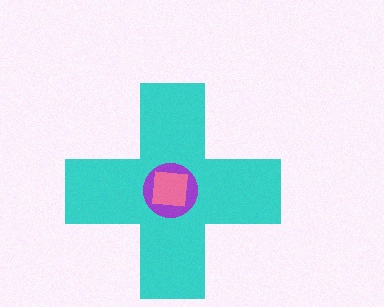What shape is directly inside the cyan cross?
The purple circle.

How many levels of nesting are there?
3.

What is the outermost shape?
The cyan cross.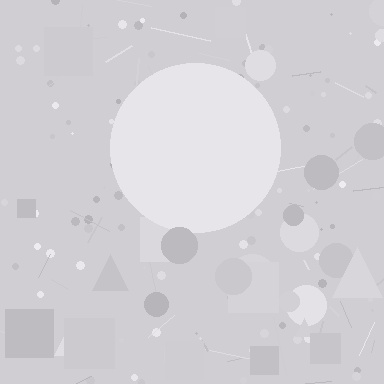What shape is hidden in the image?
A circle is hidden in the image.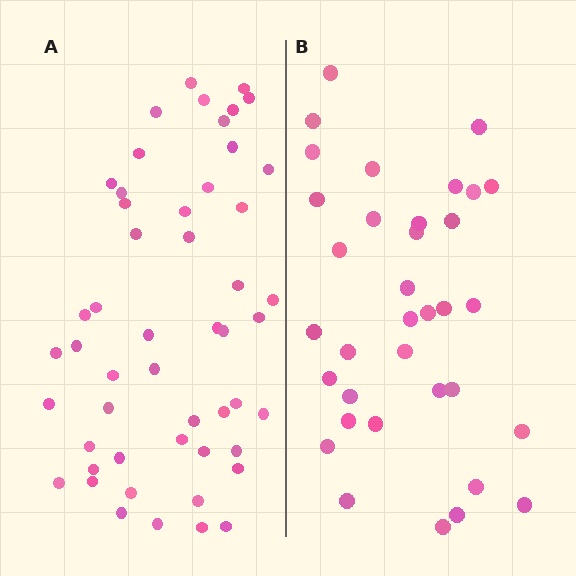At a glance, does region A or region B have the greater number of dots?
Region A (the left region) has more dots.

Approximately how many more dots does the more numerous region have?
Region A has approximately 15 more dots than region B.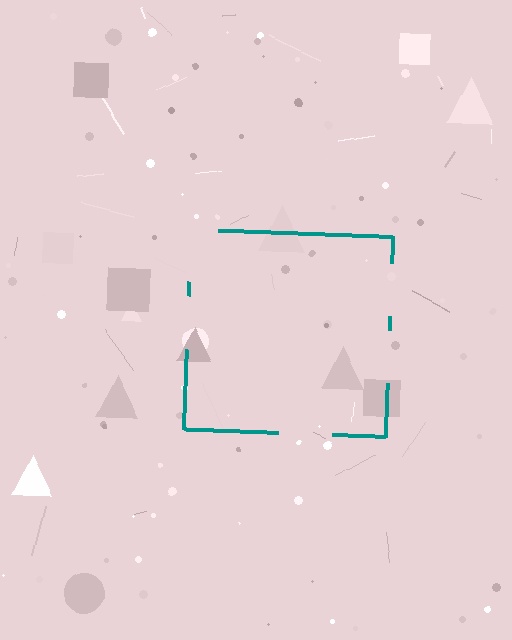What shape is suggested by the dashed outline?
The dashed outline suggests a square.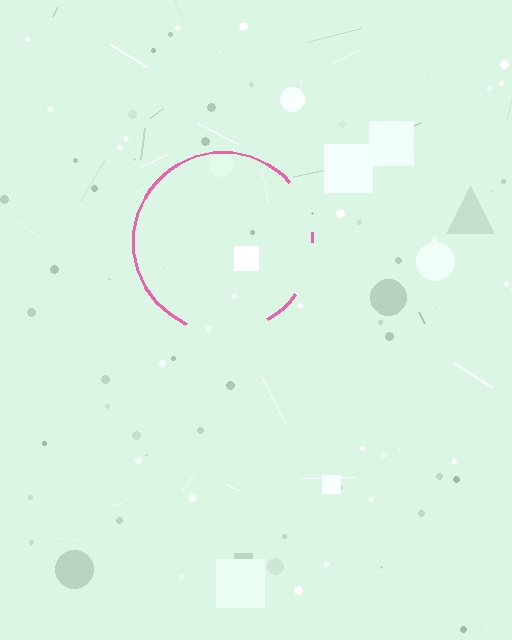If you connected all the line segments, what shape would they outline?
They would outline a circle.